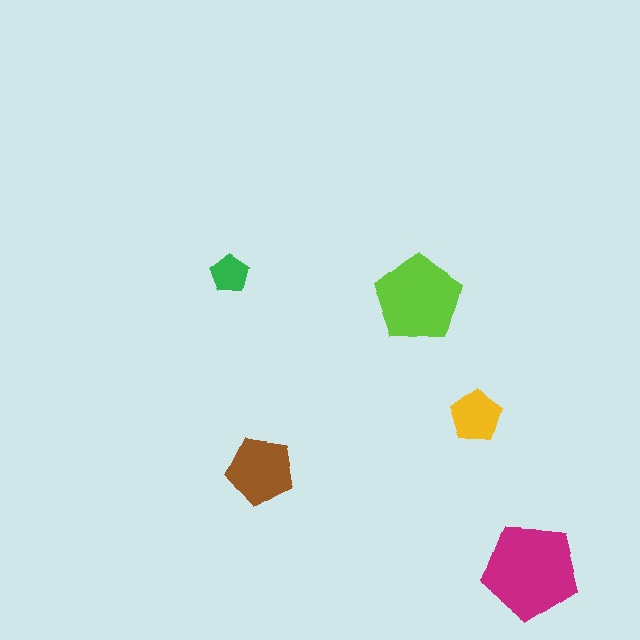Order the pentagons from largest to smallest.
the magenta one, the lime one, the brown one, the yellow one, the green one.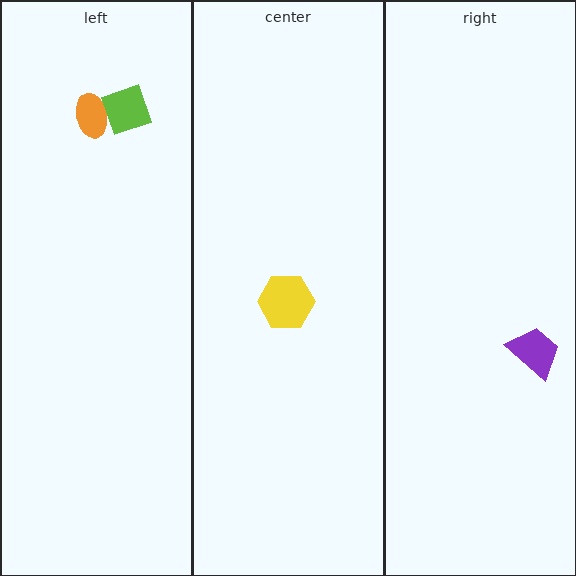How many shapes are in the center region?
1.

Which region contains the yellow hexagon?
The center region.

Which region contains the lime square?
The left region.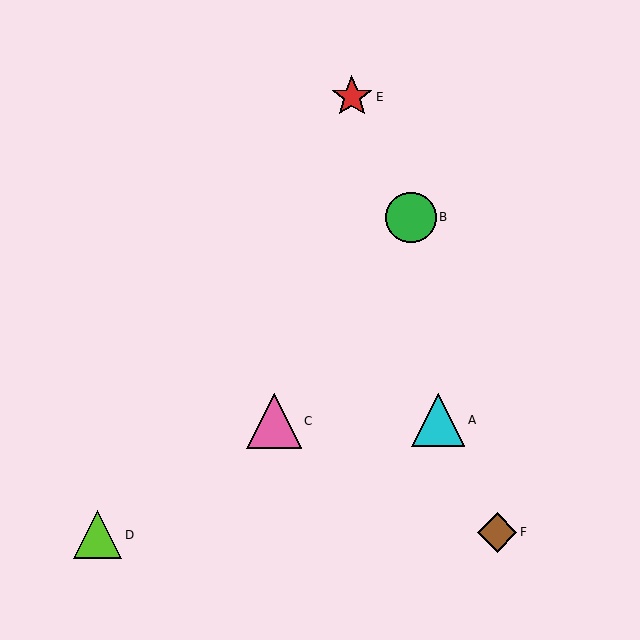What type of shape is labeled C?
Shape C is a pink triangle.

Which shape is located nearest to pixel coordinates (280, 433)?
The pink triangle (labeled C) at (274, 421) is nearest to that location.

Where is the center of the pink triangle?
The center of the pink triangle is at (274, 421).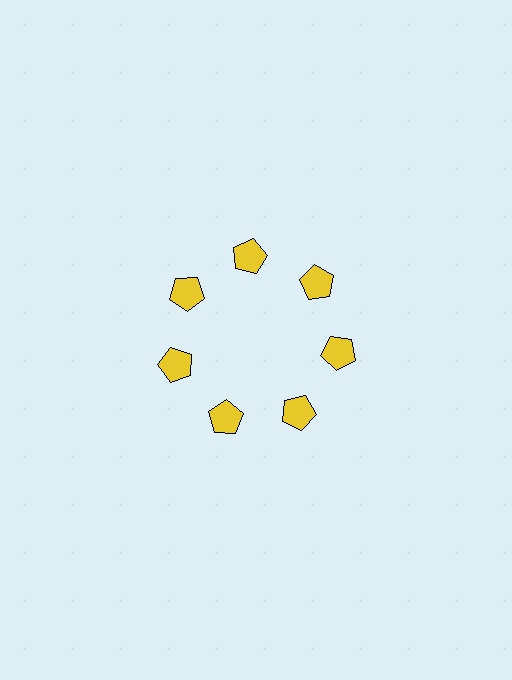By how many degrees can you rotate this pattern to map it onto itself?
The pattern maps onto itself every 51 degrees of rotation.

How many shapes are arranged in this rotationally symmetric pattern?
There are 7 shapes, arranged in 7 groups of 1.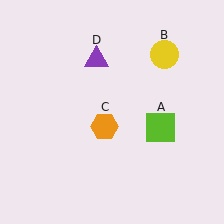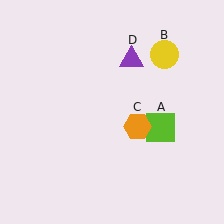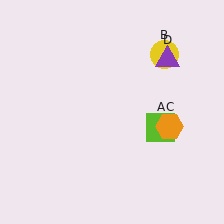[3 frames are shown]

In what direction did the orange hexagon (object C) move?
The orange hexagon (object C) moved right.